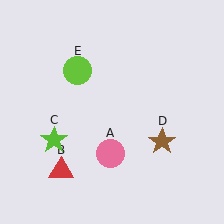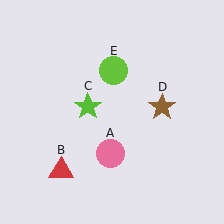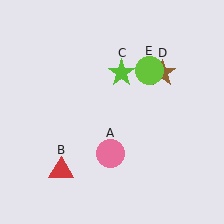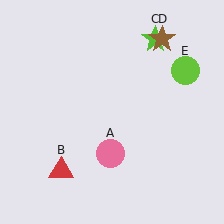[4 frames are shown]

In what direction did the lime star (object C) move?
The lime star (object C) moved up and to the right.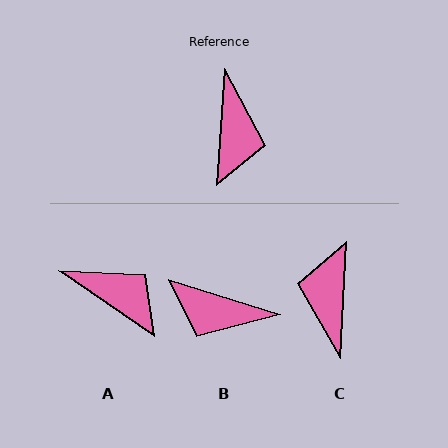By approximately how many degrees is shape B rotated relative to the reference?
Approximately 103 degrees clockwise.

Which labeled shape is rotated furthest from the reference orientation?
C, about 179 degrees away.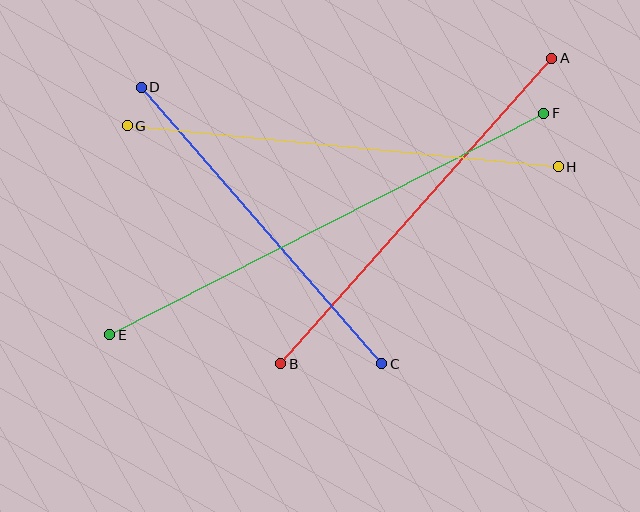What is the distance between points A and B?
The distance is approximately 408 pixels.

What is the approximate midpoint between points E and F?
The midpoint is at approximately (327, 224) pixels.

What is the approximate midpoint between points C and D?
The midpoint is at approximately (261, 225) pixels.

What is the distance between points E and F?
The distance is approximately 487 pixels.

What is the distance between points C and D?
The distance is approximately 366 pixels.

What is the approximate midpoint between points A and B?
The midpoint is at approximately (416, 211) pixels.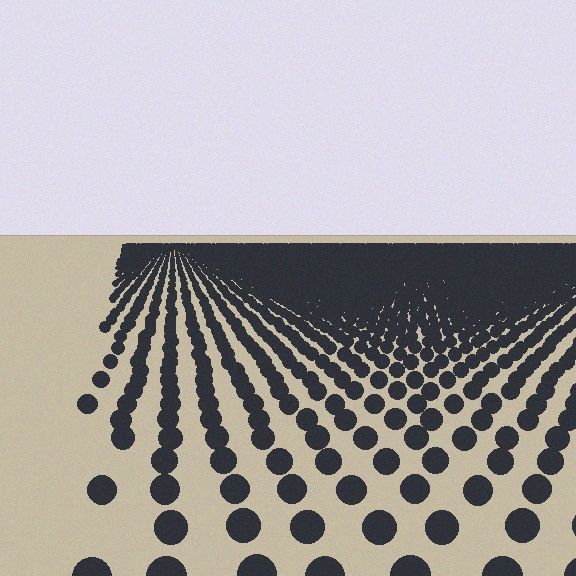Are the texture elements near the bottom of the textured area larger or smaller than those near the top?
Larger. Near the bottom, elements are closer to the viewer and appear at a bigger on-screen size.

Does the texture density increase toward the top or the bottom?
Density increases toward the top.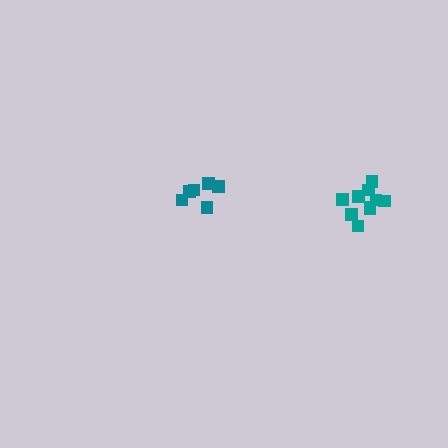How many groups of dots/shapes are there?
There are 2 groups.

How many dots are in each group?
Group 1: 6 dots, Group 2: 10 dots (16 total).